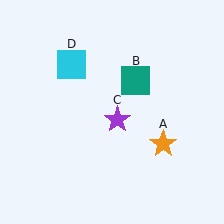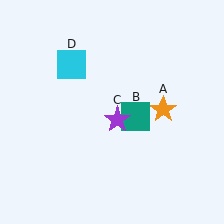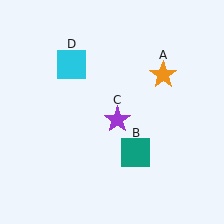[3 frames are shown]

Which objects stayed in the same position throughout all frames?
Purple star (object C) and cyan square (object D) remained stationary.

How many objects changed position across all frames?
2 objects changed position: orange star (object A), teal square (object B).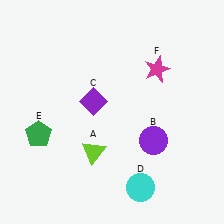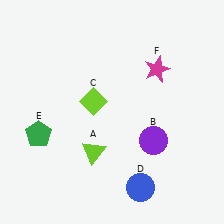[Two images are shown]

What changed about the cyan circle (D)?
In Image 1, D is cyan. In Image 2, it changed to blue.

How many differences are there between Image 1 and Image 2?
There are 2 differences between the two images.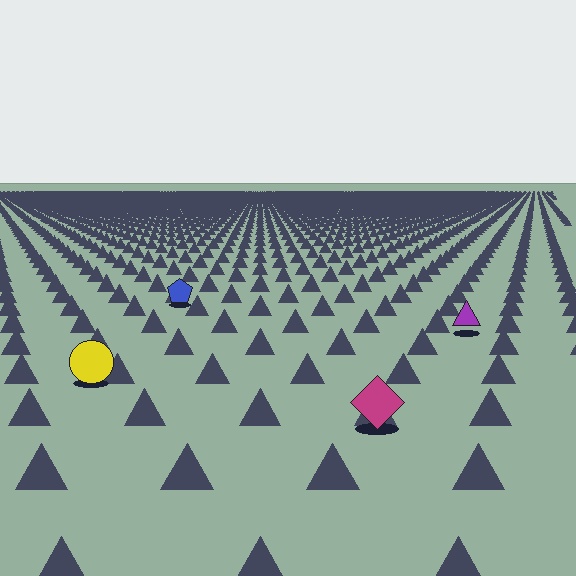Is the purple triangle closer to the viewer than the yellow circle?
No. The yellow circle is closer — you can tell from the texture gradient: the ground texture is coarser near it.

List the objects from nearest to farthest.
From nearest to farthest: the magenta diamond, the yellow circle, the purple triangle, the blue pentagon.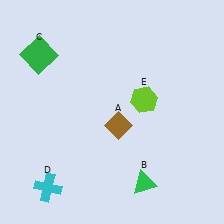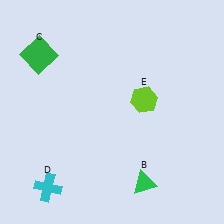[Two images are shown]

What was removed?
The brown diamond (A) was removed in Image 2.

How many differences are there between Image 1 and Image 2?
There is 1 difference between the two images.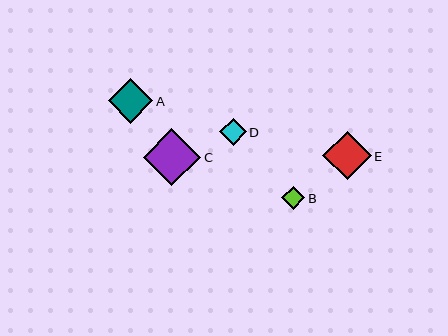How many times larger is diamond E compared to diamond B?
Diamond E is approximately 2.1 times the size of diamond B.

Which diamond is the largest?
Diamond C is the largest with a size of approximately 57 pixels.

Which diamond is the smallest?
Diamond B is the smallest with a size of approximately 23 pixels.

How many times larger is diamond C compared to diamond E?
Diamond C is approximately 1.2 times the size of diamond E.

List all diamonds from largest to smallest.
From largest to smallest: C, E, A, D, B.